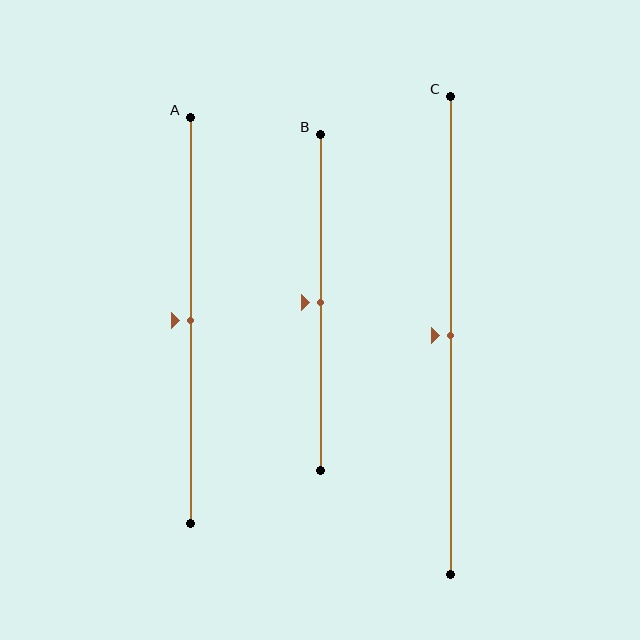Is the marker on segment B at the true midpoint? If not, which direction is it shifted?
Yes, the marker on segment B is at the true midpoint.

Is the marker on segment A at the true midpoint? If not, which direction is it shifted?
Yes, the marker on segment A is at the true midpoint.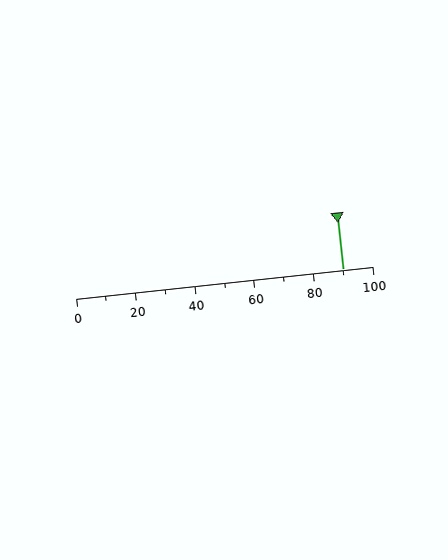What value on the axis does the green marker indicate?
The marker indicates approximately 90.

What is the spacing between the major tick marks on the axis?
The major ticks are spaced 20 apart.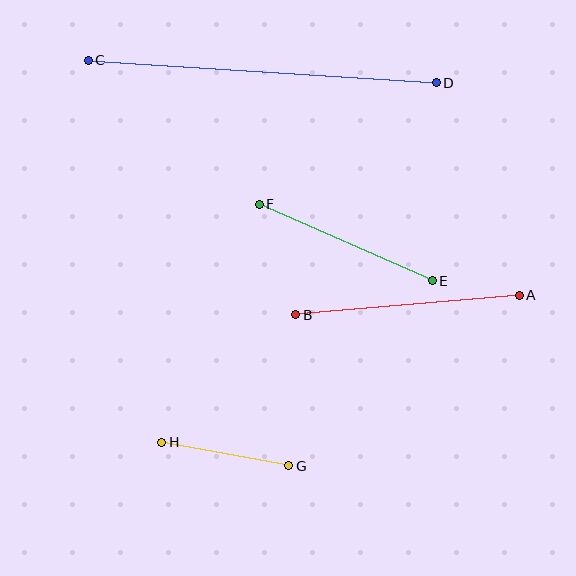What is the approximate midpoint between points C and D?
The midpoint is at approximately (262, 71) pixels.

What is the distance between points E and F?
The distance is approximately 189 pixels.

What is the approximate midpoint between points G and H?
The midpoint is at approximately (225, 454) pixels.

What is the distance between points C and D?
The distance is approximately 349 pixels.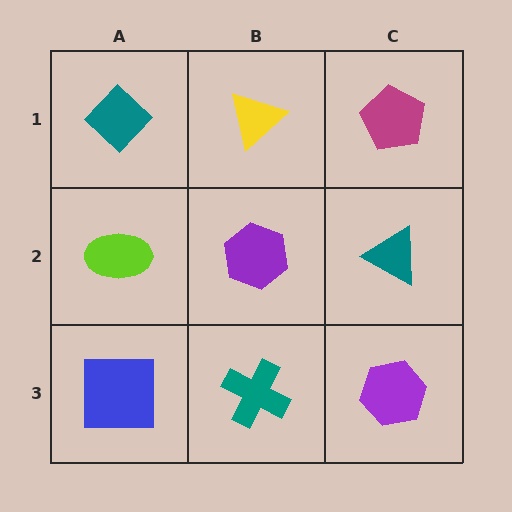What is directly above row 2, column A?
A teal diamond.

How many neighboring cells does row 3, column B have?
3.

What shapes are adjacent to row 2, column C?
A magenta pentagon (row 1, column C), a purple hexagon (row 3, column C), a purple hexagon (row 2, column B).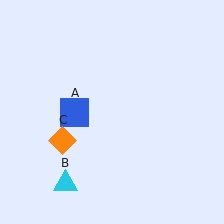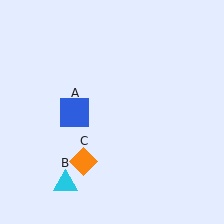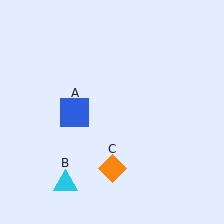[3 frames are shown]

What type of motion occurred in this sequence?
The orange diamond (object C) rotated counterclockwise around the center of the scene.